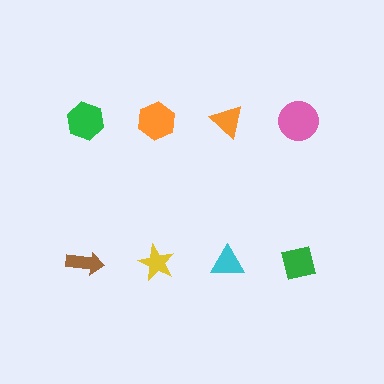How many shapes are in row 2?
4 shapes.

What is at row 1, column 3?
An orange triangle.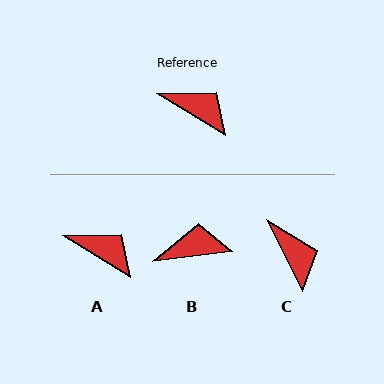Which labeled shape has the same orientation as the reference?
A.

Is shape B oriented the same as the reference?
No, it is off by about 39 degrees.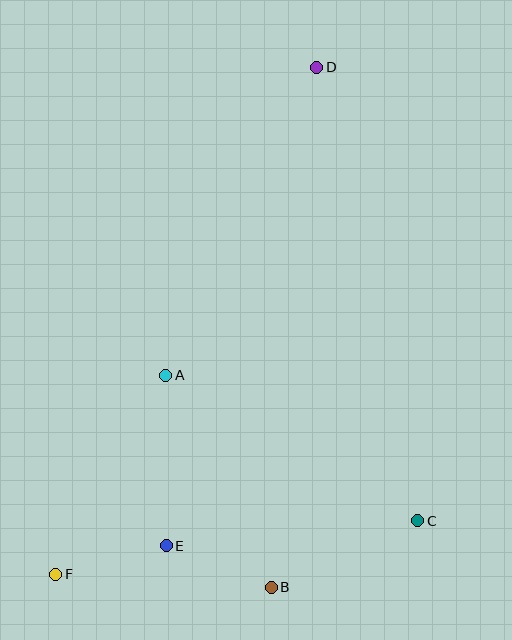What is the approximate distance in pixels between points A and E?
The distance between A and E is approximately 171 pixels.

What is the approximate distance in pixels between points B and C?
The distance between B and C is approximately 161 pixels.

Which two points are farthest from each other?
Points D and F are farthest from each other.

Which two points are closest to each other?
Points B and E are closest to each other.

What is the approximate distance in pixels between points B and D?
The distance between B and D is approximately 522 pixels.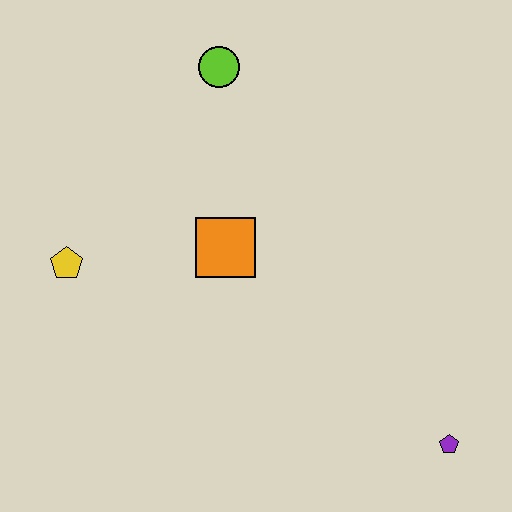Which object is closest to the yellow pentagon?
The orange square is closest to the yellow pentagon.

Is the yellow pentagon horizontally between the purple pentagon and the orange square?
No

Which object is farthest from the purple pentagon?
The lime circle is farthest from the purple pentagon.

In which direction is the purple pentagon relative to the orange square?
The purple pentagon is to the right of the orange square.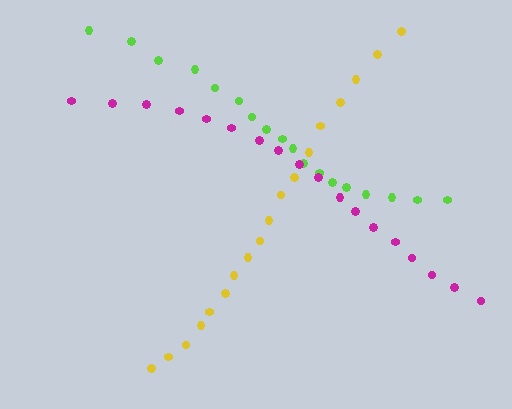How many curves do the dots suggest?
There are 3 distinct paths.